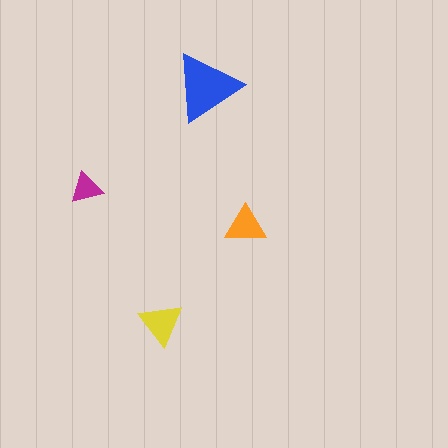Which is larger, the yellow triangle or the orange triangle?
The yellow one.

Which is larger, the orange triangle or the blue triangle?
The blue one.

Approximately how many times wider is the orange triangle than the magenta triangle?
About 1.5 times wider.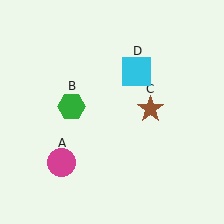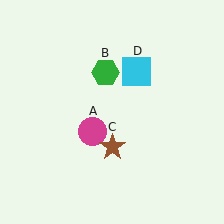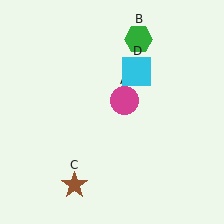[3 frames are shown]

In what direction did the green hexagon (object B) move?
The green hexagon (object B) moved up and to the right.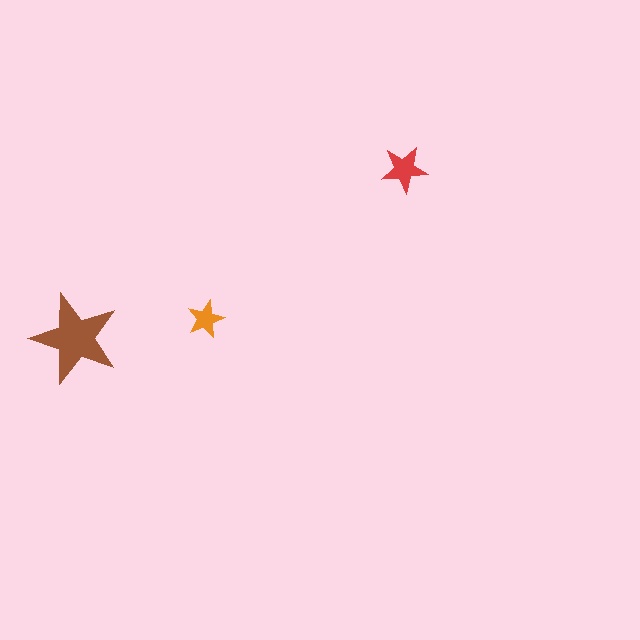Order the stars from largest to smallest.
the brown one, the red one, the orange one.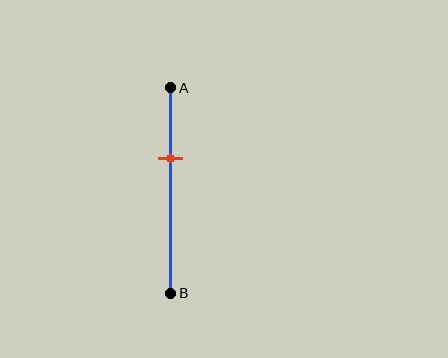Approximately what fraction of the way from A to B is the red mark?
The red mark is approximately 35% of the way from A to B.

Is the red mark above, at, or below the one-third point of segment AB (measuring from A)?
The red mark is approximately at the one-third point of segment AB.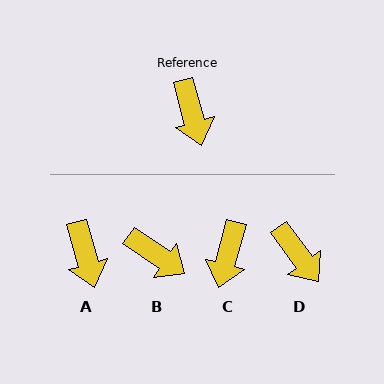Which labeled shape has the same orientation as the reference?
A.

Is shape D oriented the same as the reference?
No, it is off by about 20 degrees.